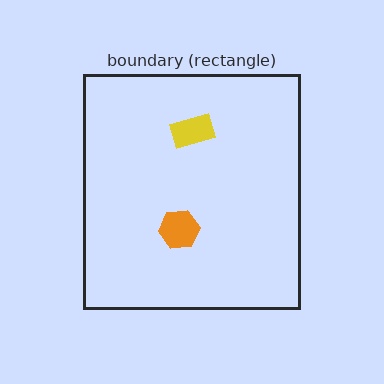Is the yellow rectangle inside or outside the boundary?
Inside.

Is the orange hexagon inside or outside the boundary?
Inside.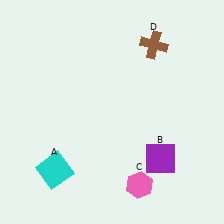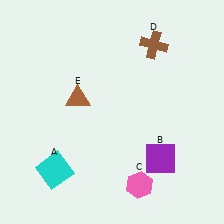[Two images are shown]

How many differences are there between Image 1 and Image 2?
There is 1 difference between the two images.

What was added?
A brown triangle (E) was added in Image 2.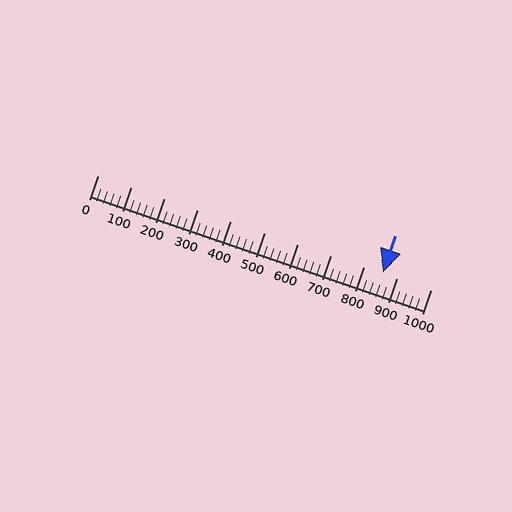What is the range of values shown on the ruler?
The ruler shows values from 0 to 1000.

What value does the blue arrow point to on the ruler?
The blue arrow points to approximately 858.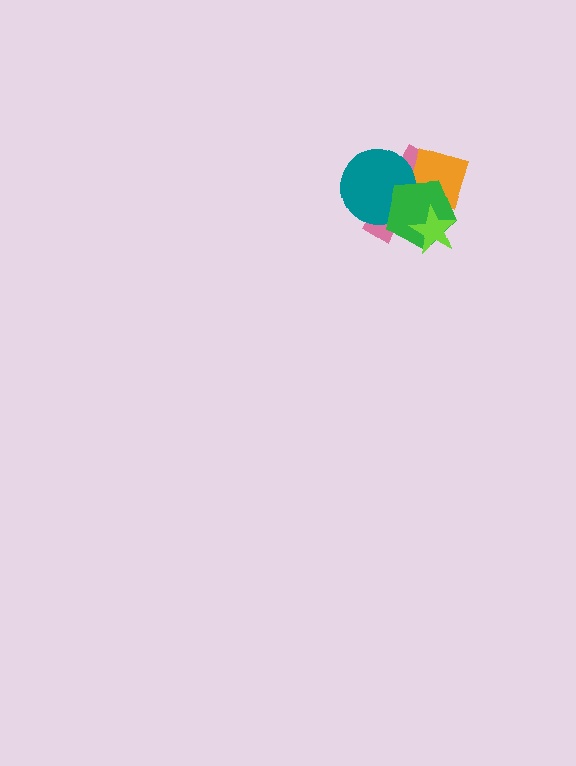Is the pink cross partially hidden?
Yes, it is partially covered by another shape.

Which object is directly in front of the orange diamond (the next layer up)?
The teal circle is directly in front of the orange diamond.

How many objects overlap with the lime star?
3 objects overlap with the lime star.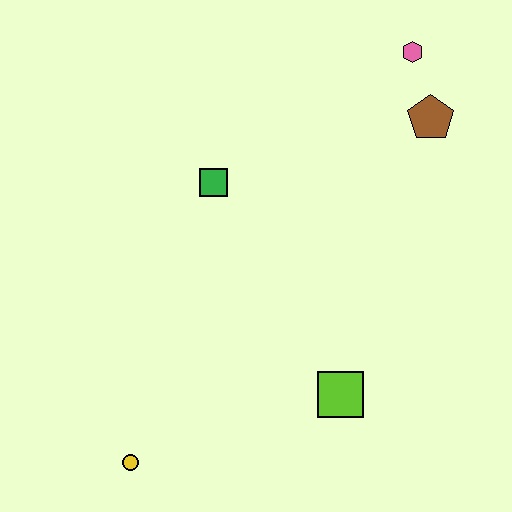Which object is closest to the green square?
The brown pentagon is closest to the green square.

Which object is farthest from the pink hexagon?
The yellow circle is farthest from the pink hexagon.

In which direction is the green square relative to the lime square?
The green square is above the lime square.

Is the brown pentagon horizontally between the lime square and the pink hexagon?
No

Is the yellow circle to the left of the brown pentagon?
Yes